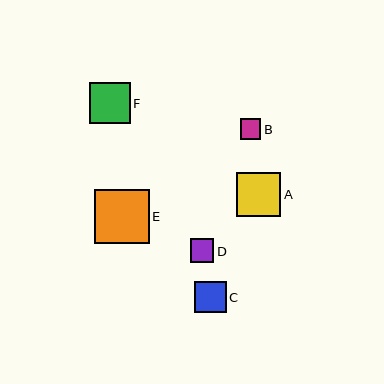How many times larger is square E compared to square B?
Square E is approximately 2.6 times the size of square B.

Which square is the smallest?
Square B is the smallest with a size of approximately 20 pixels.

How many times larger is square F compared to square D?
Square F is approximately 1.7 times the size of square D.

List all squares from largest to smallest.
From largest to smallest: E, A, F, C, D, B.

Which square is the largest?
Square E is the largest with a size of approximately 54 pixels.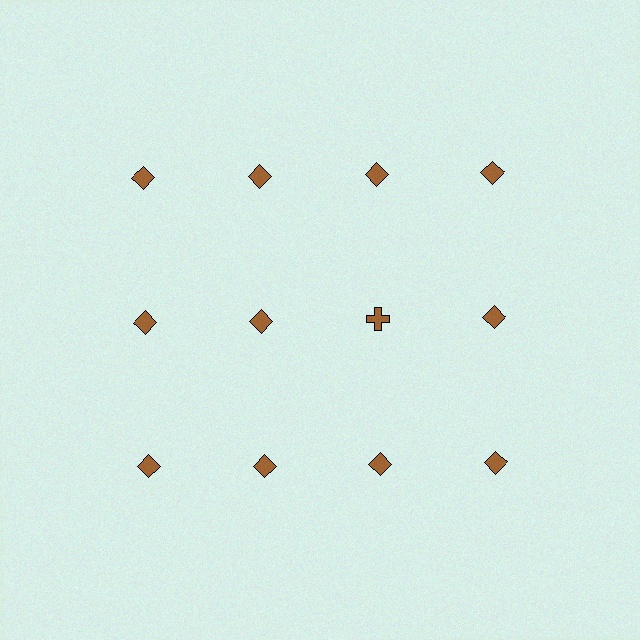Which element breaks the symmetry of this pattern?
The brown cross in the second row, center column breaks the symmetry. All other shapes are brown diamonds.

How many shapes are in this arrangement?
There are 12 shapes arranged in a grid pattern.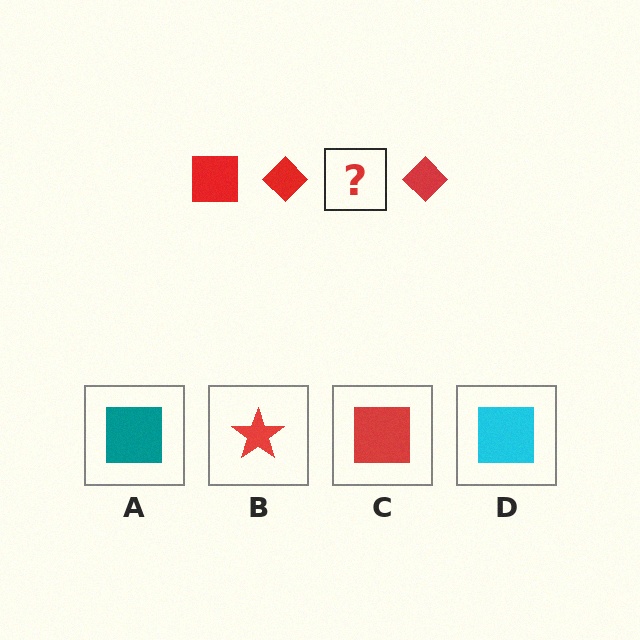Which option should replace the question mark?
Option C.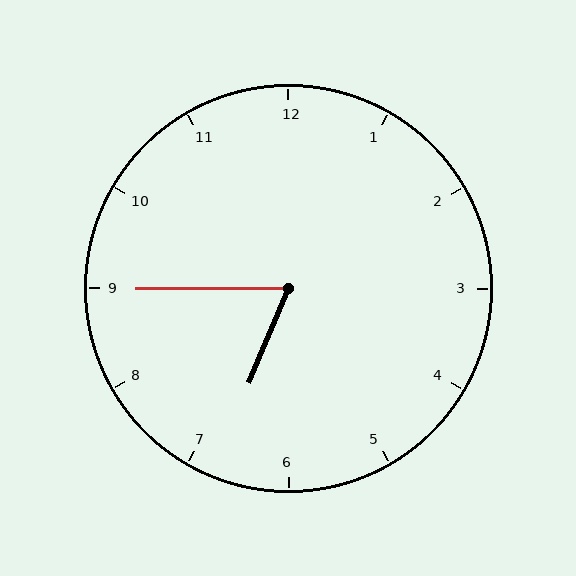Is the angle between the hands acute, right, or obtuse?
It is acute.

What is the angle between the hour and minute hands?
Approximately 68 degrees.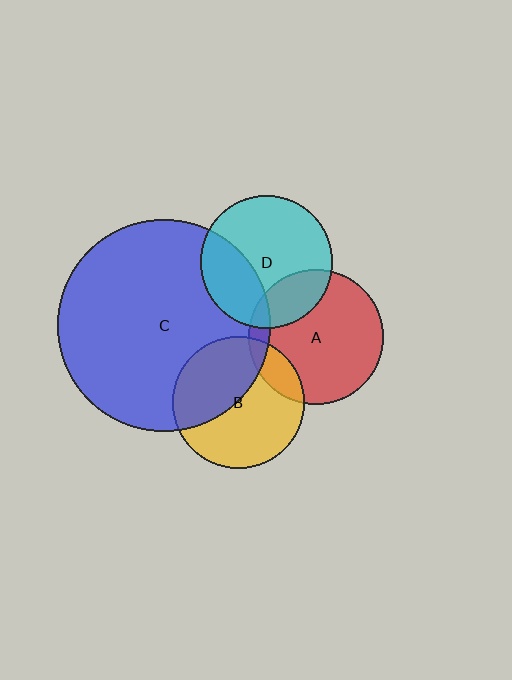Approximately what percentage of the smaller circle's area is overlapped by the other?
Approximately 45%.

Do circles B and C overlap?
Yes.